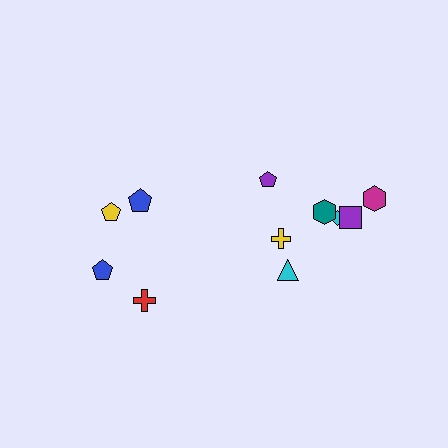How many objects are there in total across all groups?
There are 11 objects.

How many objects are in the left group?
There are 4 objects.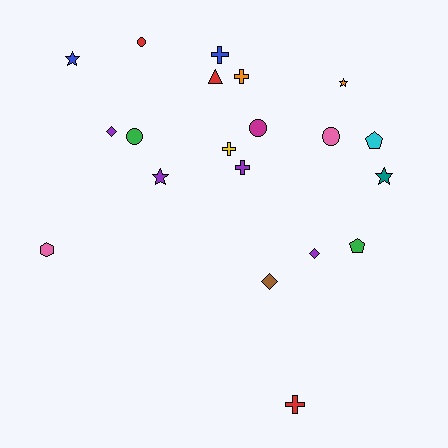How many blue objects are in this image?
There are 2 blue objects.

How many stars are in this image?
There are 4 stars.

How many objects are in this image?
There are 20 objects.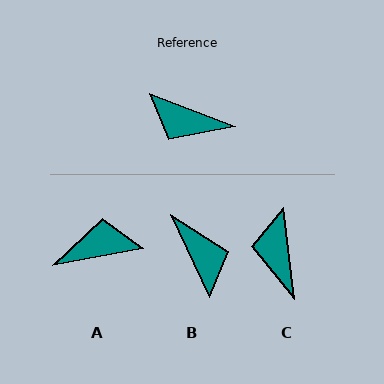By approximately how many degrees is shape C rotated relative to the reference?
Approximately 63 degrees clockwise.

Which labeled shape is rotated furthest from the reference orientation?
A, about 148 degrees away.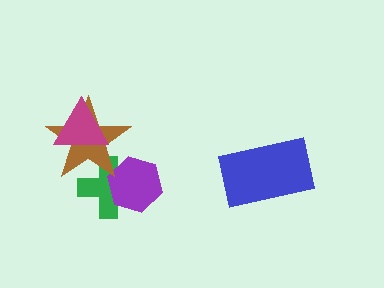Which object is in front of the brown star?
The magenta triangle is in front of the brown star.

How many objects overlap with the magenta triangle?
1 object overlaps with the magenta triangle.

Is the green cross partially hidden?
Yes, it is partially covered by another shape.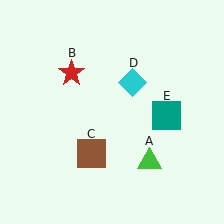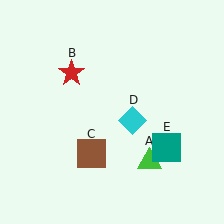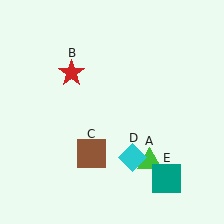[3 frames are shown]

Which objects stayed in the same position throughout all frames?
Green triangle (object A) and red star (object B) and brown square (object C) remained stationary.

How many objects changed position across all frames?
2 objects changed position: cyan diamond (object D), teal square (object E).